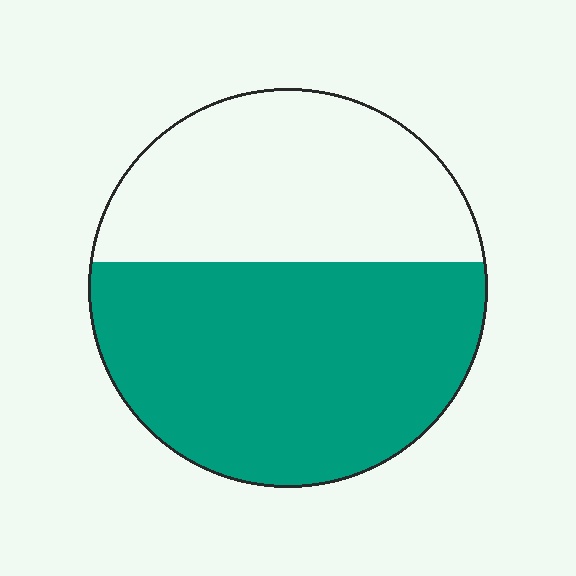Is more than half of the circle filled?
Yes.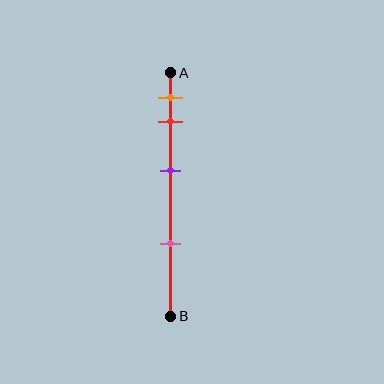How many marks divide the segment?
There are 4 marks dividing the segment.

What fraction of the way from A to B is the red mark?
The red mark is approximately 20% (0.2) of the way from A to B.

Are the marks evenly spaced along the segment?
No, the marks are not evenly spaced.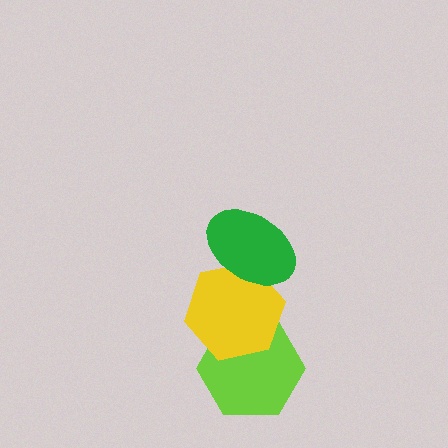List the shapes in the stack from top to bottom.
From top to bottom: the green ellipse, the yellow hexagon, the lime hexagon.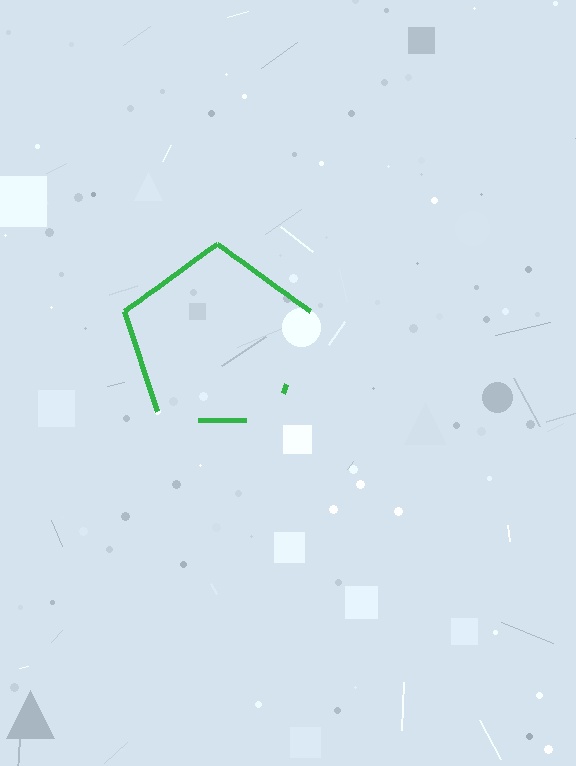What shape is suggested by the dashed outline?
The dashed outline suggests a pentagon.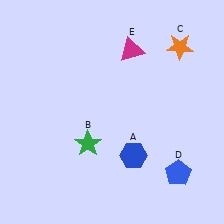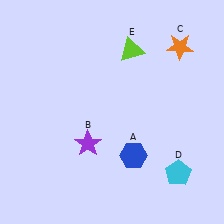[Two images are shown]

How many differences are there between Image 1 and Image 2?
There are 3 differences between the two images.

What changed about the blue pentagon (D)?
In Image 1, D is blue. In Image 2, it changed to cyan.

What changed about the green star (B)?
In Image 1, B is green. In Image 2, it changed to purple.